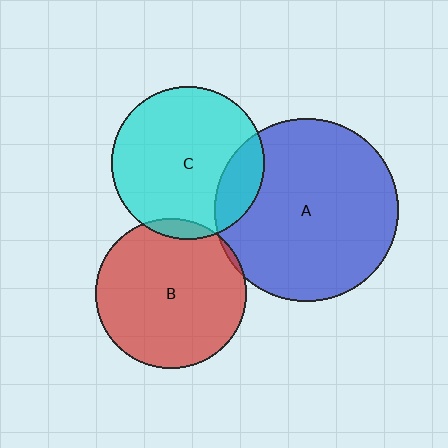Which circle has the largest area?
Circle A (blue).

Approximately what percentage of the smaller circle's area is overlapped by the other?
Approximately 15%.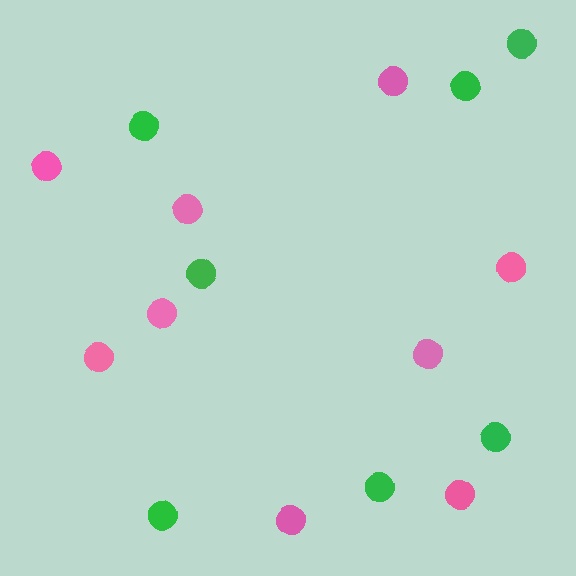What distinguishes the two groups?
There are 2 groups: one group of green circles (7) and one group of pink circles (9).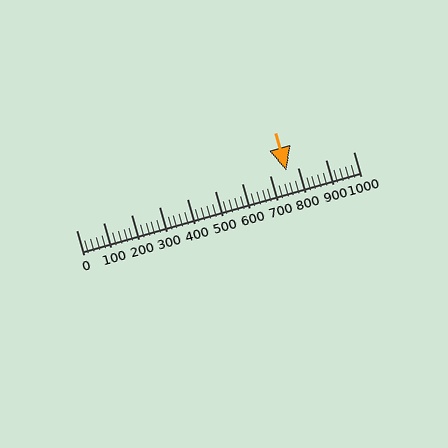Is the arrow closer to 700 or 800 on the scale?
The arrow is closer to 800.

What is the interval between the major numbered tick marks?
The major tick marks are spaced 100 units apart.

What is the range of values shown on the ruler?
The ruler shows values from 0 to 1000.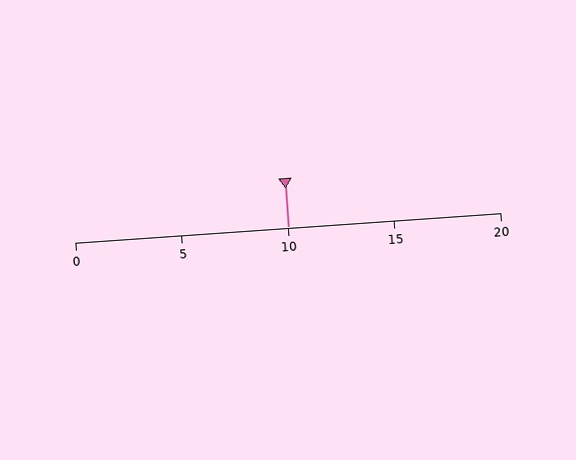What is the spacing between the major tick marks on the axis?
The major ticks are spaced 5 apart.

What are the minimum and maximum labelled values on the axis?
The axis runs from 0 to 20.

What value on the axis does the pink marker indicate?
The marker indicates approximately 10.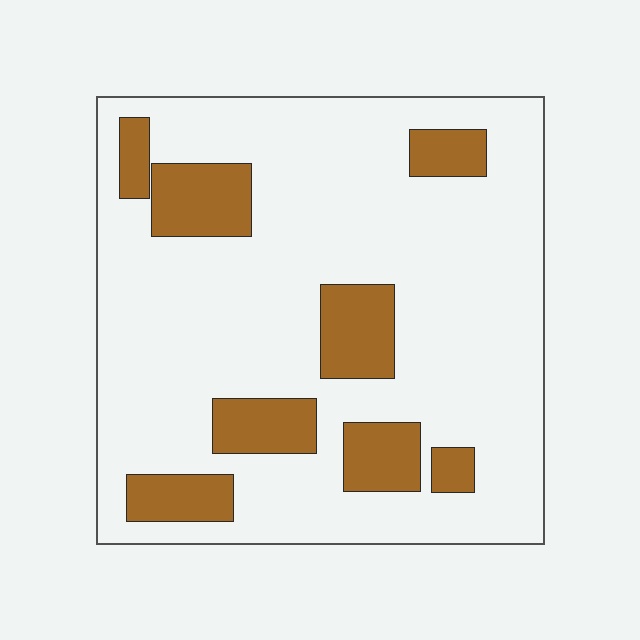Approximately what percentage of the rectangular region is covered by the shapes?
Approximately 20%.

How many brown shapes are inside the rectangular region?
8.